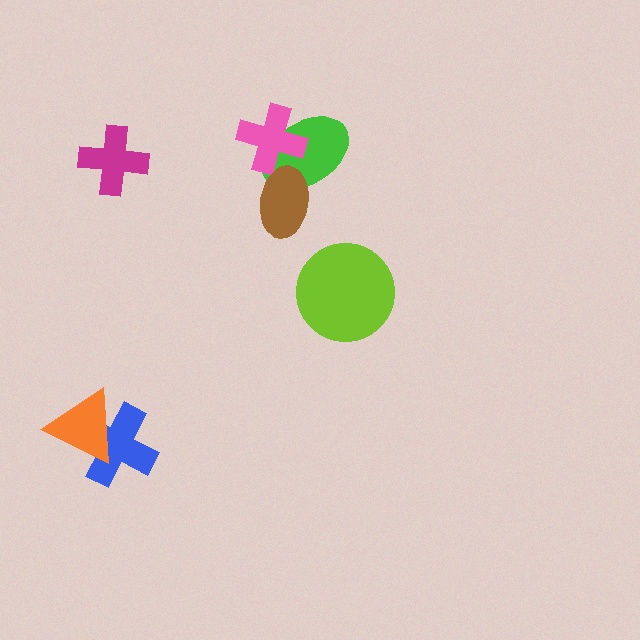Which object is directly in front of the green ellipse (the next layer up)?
The pink cross is directly in front of the green ellipse.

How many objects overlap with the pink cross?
1 object overlaps with the pink cross.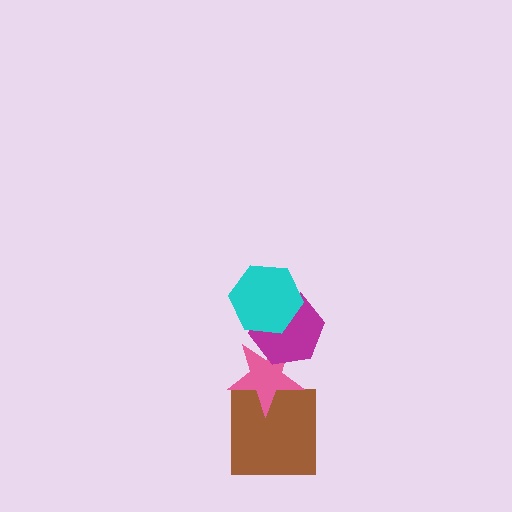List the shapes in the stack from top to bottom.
From top to bottom: the cyan hexagon, the magenta hexagon, the pink star, the brown square.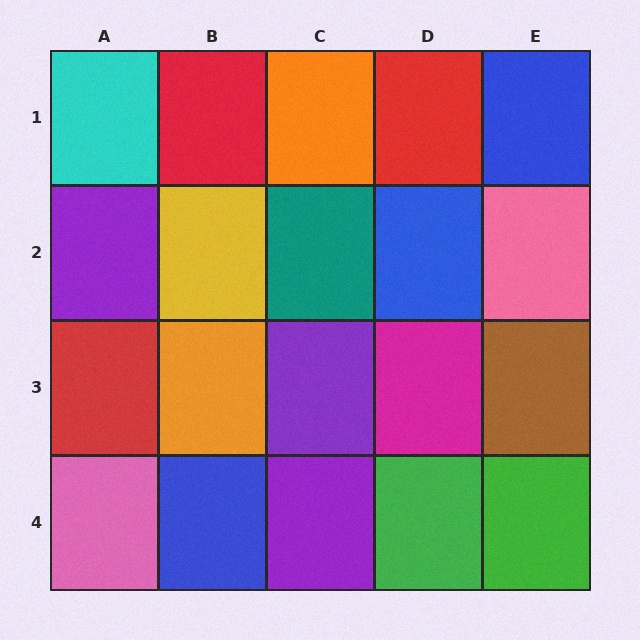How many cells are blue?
3 cells are blue.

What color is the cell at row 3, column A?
Red.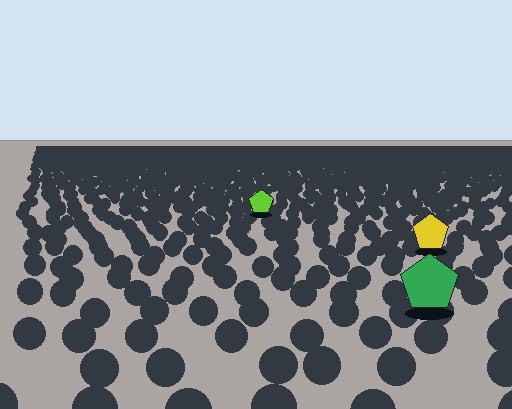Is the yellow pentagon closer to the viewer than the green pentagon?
No. The green pentagon is closer — you can tell from the texture gradient: the ground texture is coarser near it.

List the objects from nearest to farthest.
From nearest to farthest: the green pentagon, the yellow pentagon, the lime pentagon.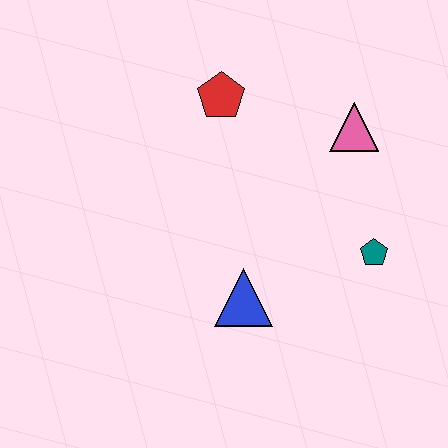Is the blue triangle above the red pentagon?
No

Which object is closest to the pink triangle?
The teal pentagon is closest to the pink triangle.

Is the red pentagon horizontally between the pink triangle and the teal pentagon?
No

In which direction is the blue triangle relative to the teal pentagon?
The blue triangle is to the left of the teal pentagon.